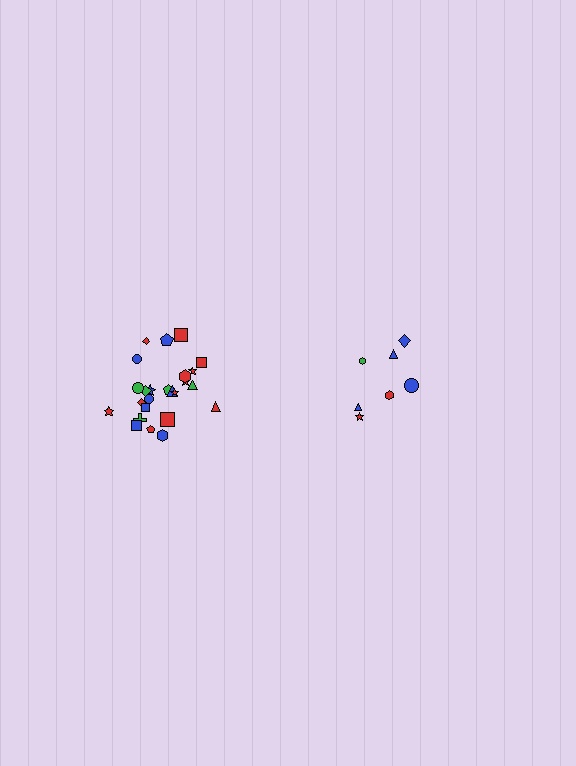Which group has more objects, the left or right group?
The left group.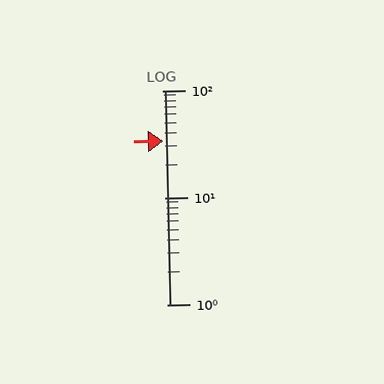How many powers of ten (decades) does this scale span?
The scale spans 2 decades, from 1 to 100.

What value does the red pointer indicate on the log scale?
The pointer indicates approximately 34.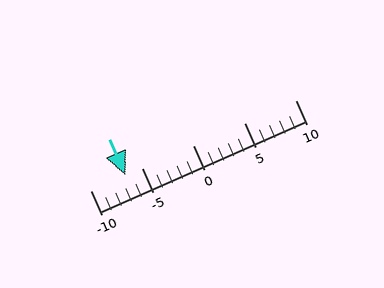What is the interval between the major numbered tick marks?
The major tick marks are spaced 5 units apart.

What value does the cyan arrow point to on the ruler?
The cyan arrow points to approximately -7.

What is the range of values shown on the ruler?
The ruler shows values from -10 to 10.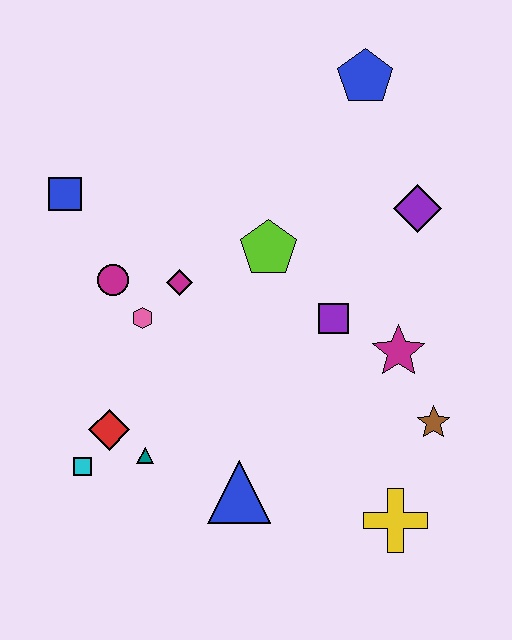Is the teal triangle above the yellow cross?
Yes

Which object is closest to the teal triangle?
The red diamond is closest to the teal triangle.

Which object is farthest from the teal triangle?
The blue pentagon is farthest from the teal triangle.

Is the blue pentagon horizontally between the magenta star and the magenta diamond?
Yes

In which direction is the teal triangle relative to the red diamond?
The teal triangle is to the right of the red diamond.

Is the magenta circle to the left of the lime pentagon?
Yes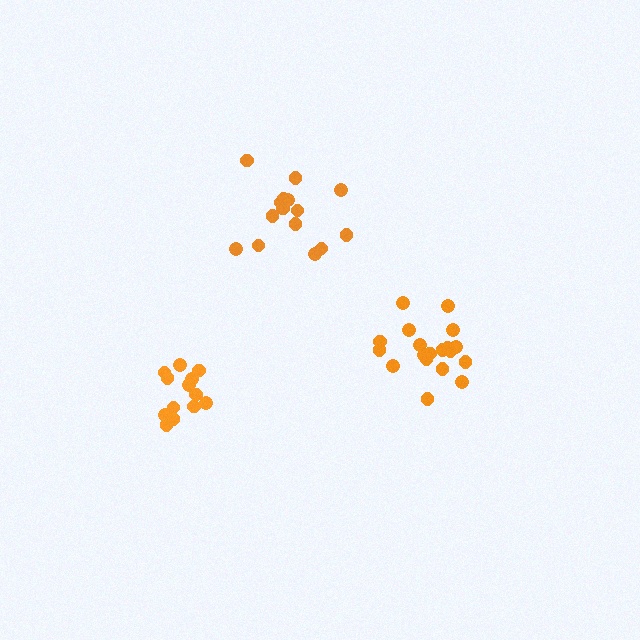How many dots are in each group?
Group 1: 13 dots, Group 2: 19 dots, Group 3: 15 dots (47 total).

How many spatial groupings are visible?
There are 3 spatial groupings.